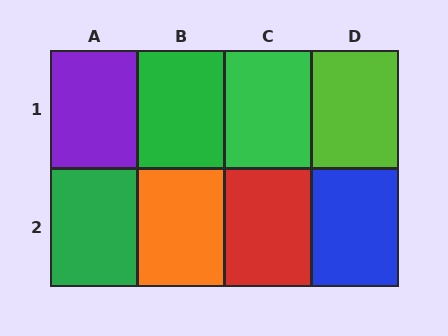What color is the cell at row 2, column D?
Blue.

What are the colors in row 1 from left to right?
Purple, green, green, lime.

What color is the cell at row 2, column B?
Orange.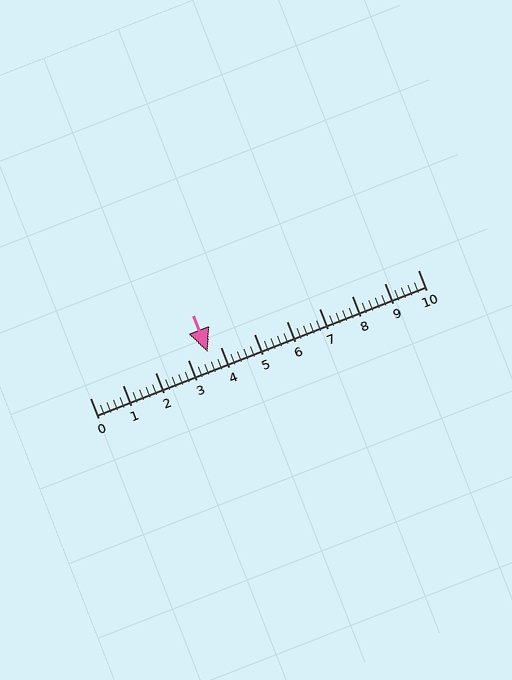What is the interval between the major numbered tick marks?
The major tick marks are spaced 1 units apart.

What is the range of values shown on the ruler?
The ruler shows values from 0 to 10.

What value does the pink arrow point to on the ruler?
The pink arrow points to approximately 3.6.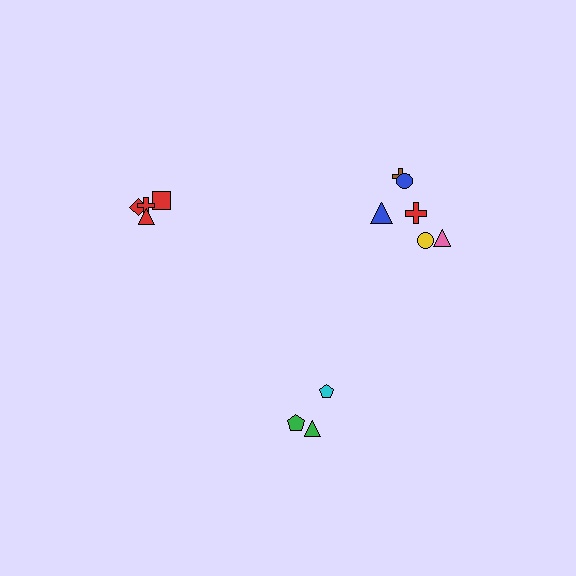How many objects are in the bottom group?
There are 3 objects.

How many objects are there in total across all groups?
There are 13 objects.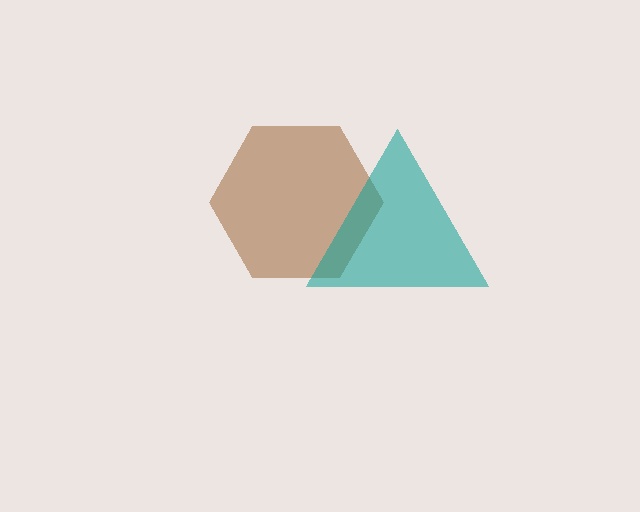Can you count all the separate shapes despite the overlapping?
Yes, there are 2 separate shapes.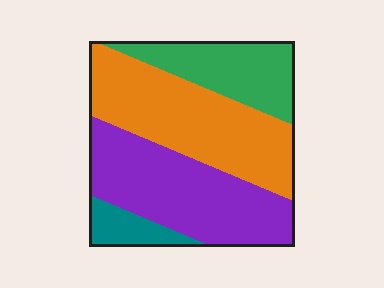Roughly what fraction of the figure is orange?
Orange takes up about three eighths (3/8) of the figure.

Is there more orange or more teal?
Orange.